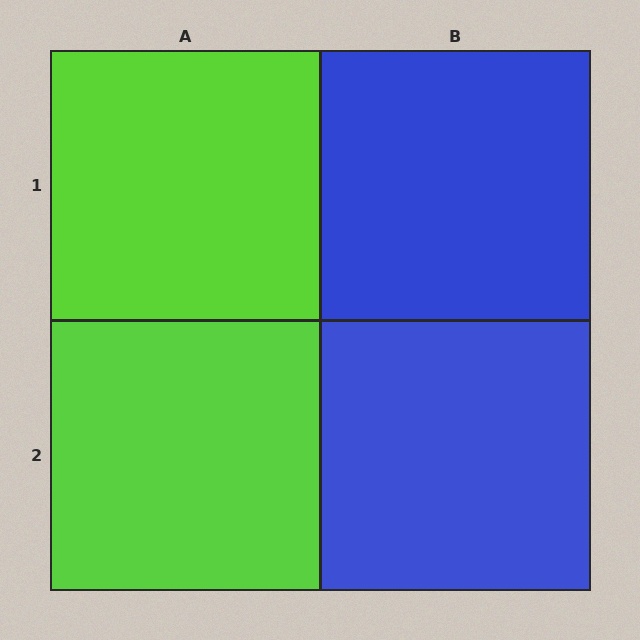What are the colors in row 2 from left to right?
Lime, blue.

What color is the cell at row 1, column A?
Lime.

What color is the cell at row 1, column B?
Blue.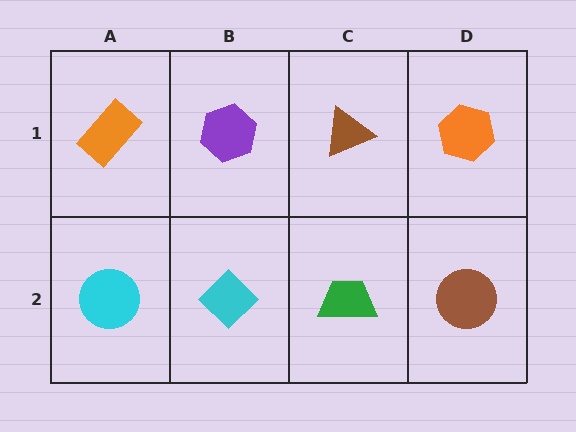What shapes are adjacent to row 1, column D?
A brown circle (row 2, column D), a brown triangle (row 1, column C).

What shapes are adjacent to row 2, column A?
An orange rectangle (row 1, column A), a cyan diamond (row 2, column B).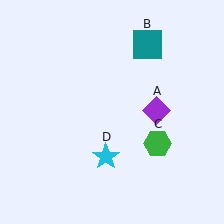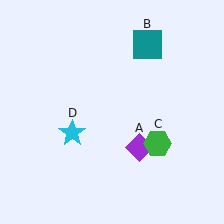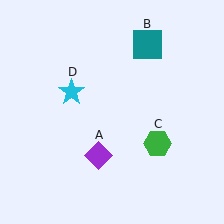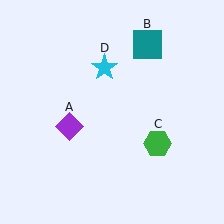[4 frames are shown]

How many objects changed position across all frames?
2 objects changed position: purple diamond (object A), cyan star (object D).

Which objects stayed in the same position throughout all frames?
Teal square (object B) and green hexagon (object C) remained stationary.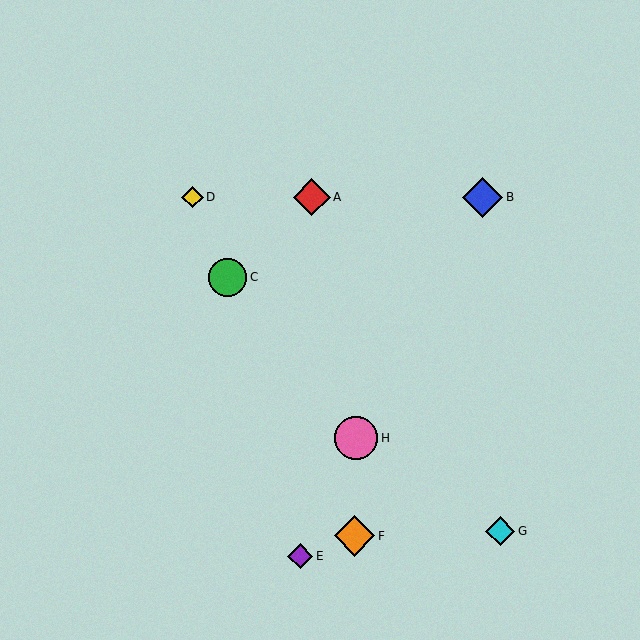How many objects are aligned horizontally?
3 objects (A, B, D) are aligned horizontally.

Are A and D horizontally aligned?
Yes, both are at y≈197.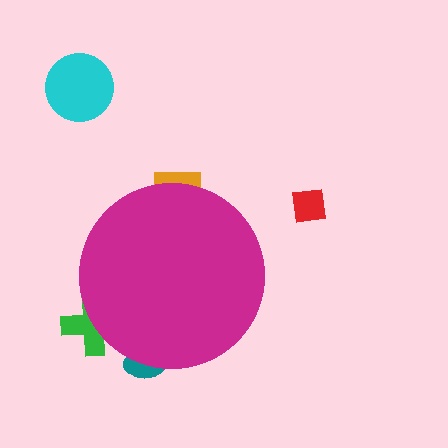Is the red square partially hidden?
No, the red square is fully visible.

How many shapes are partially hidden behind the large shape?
3 shapes are partially hidden.